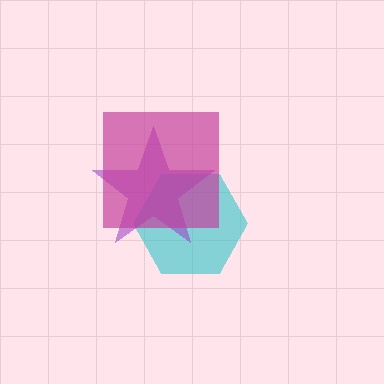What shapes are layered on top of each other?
The layered shapes are: a cyan hexagon, a purple star, a magenta square.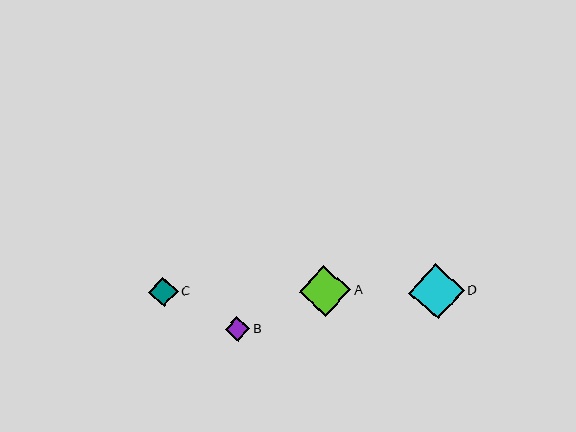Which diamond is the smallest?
Diamond B is the smallest with a size of approximately 24 pixels.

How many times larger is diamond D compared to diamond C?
Diamond D is approximately 1.9 times the size of diamond C.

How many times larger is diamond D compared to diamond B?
Diamond D is approximately 2.3 times the size of diamond B.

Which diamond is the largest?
Diamond D is the largest with a size of approximately 55 pixels.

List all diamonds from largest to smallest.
From largest to smallest: D, A, C, B.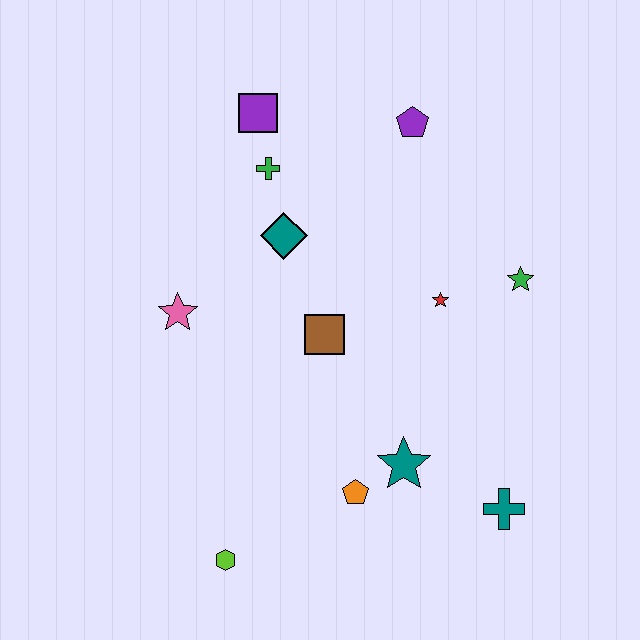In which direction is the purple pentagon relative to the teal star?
The purple pentagon is above the teal star.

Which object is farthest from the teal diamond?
The teal cross is farthest from the teal diamond.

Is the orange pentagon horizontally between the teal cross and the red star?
No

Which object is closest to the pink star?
The teal diamond is closest to the pink star.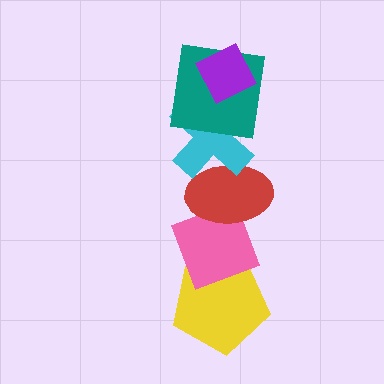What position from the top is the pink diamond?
The pink diamond is 5th from the top.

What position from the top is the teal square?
The teal square is 2nd from the top.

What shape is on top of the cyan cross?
The teal square is on top of the cyan cross.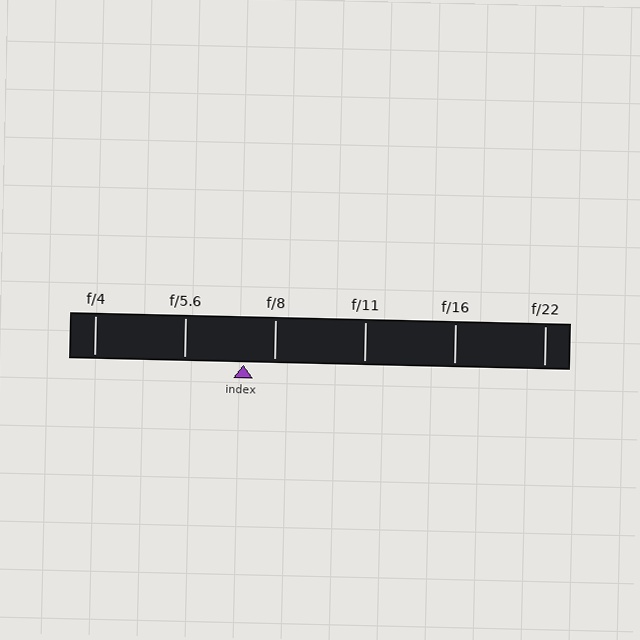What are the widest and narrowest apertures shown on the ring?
The widest aperture shown is f/4 and the narrowest is f/22.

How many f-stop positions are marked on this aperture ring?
There are 6 f-stop positions marked.